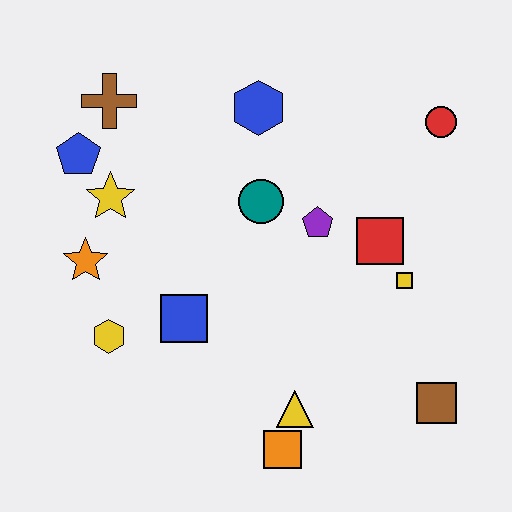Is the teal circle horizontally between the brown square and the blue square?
Yes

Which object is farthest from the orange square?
The brown cross is farthest from the orange square.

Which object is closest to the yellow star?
The blue pentagon is closest to the yellow star.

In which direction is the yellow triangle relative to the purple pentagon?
The yellow triangle is below the purple pentagon.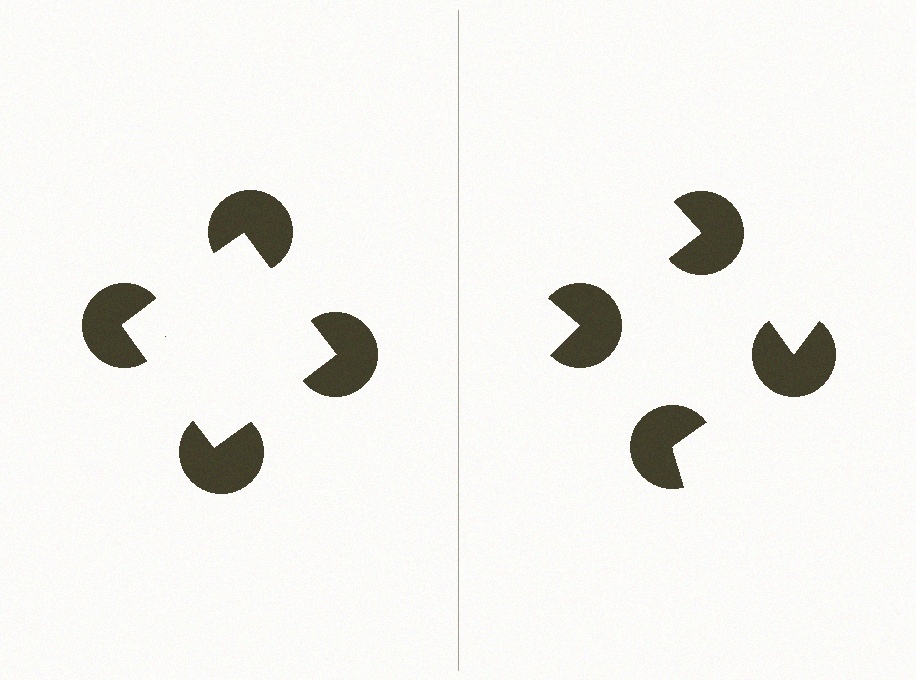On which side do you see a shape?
An illusory square appears on the left side. On the right side the wedge cuts are rotated, so no coherent shape forms.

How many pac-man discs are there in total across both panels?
8 — 4 on each side.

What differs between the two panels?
The pac-man discs are positioned identically on both sides; only the wedge orientations differ. On the left they align to a square; on the right they are misaligned.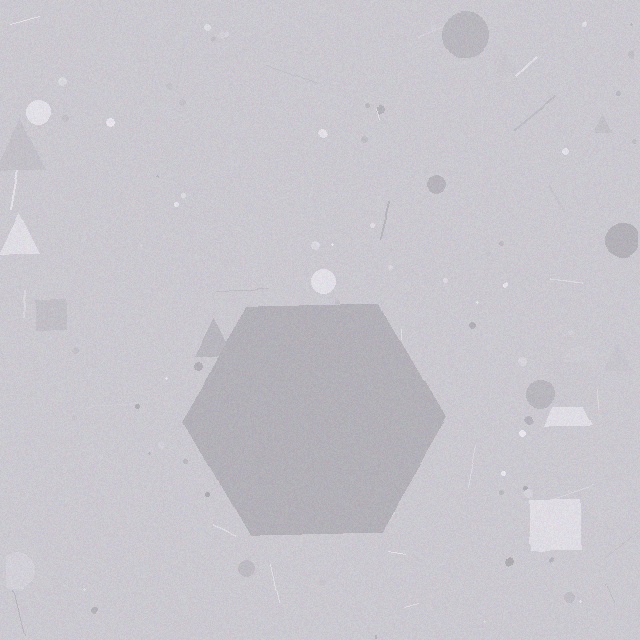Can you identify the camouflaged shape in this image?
The camouflaged shape is a hexagon.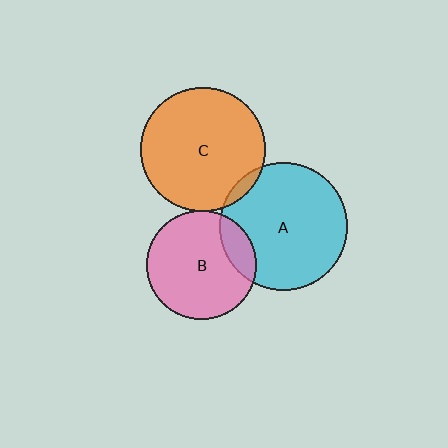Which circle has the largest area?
Circle A (cyan).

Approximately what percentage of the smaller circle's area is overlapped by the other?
Approximately 5%.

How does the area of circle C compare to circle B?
Approximately 1.3 times.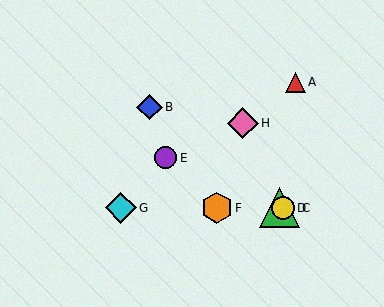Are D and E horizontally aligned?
No, D is at y≈208 and E is at y≈158.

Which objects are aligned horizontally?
Objects C, D, F, G are aligned horizontally.